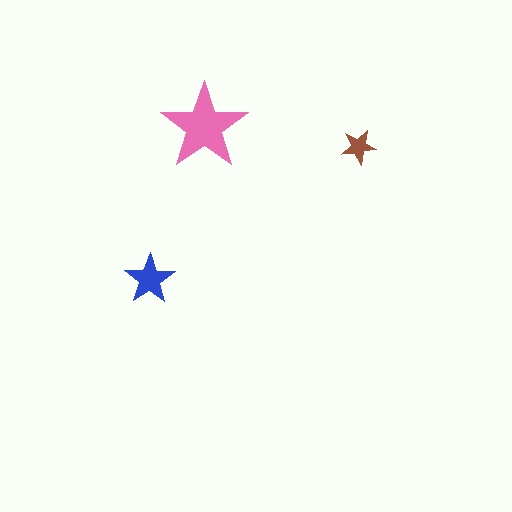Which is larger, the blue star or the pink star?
The pink one.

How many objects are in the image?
There are 3 objects in the image.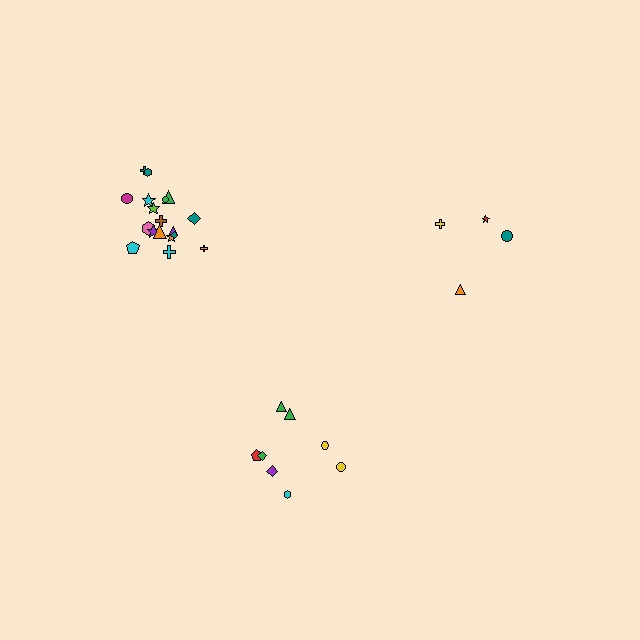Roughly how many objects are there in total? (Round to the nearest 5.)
Roughly 30 objects in total.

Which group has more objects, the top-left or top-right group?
The top-left group.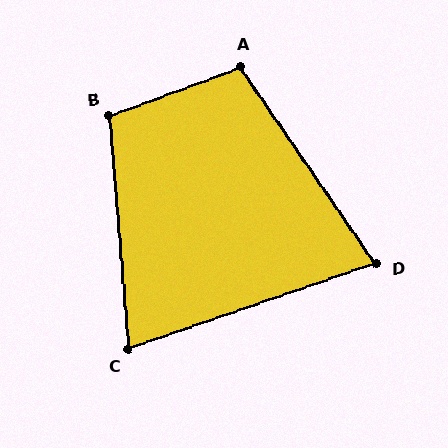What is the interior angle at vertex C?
Approximately 76 degrees (acute).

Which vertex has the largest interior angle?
B, at approximately 106 degrees.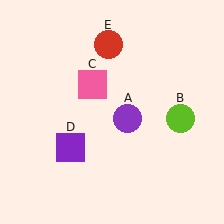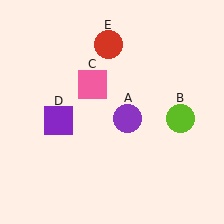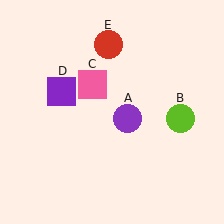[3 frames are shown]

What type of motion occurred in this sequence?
The purple square (object D) rotated clockwise around the center of the scene.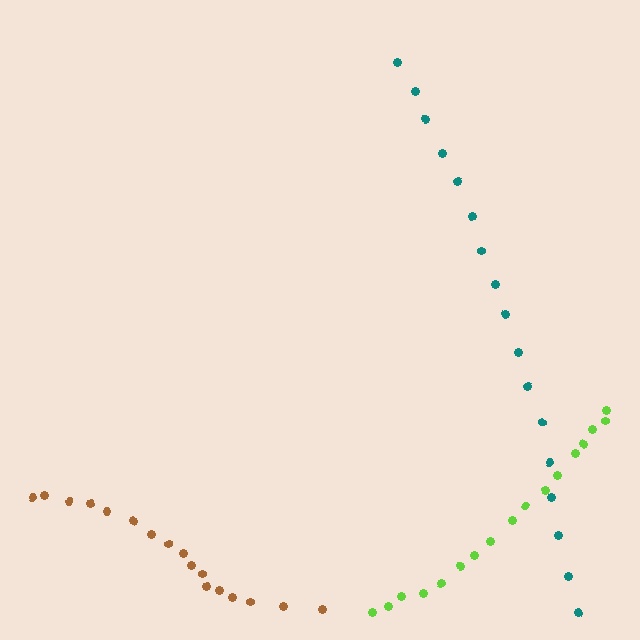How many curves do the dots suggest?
There are 3 distinct paths.